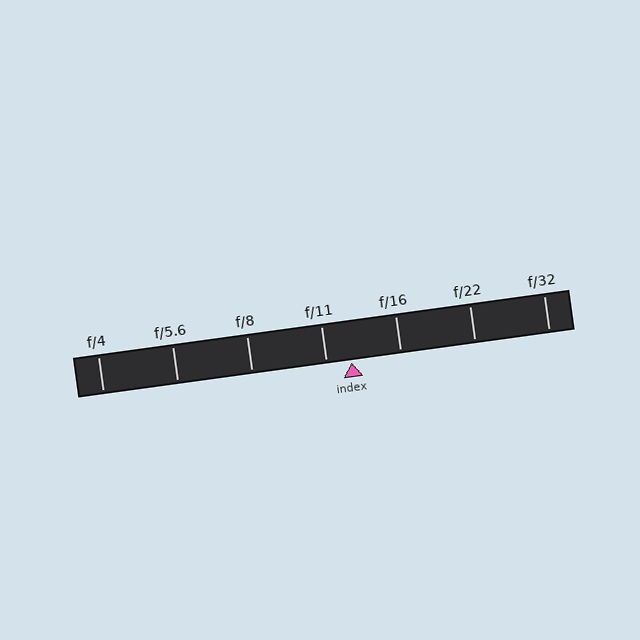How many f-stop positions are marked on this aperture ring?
There are 7 f-stop positions marked.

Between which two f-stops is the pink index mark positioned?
The index mark is between f/11 and f/16.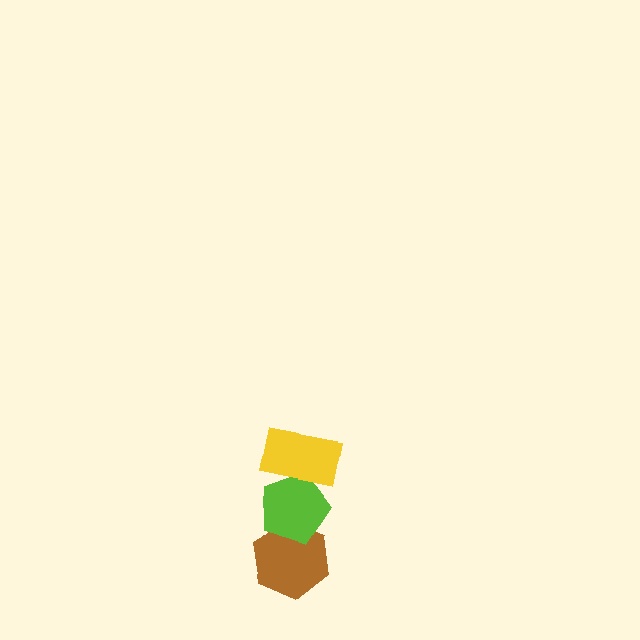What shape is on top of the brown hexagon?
The lime pentagon is on top of the brown hexagon.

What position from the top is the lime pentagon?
The lime pentagon is 2nd from the top.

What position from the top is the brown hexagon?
The brown hexagon is 3rd from the top.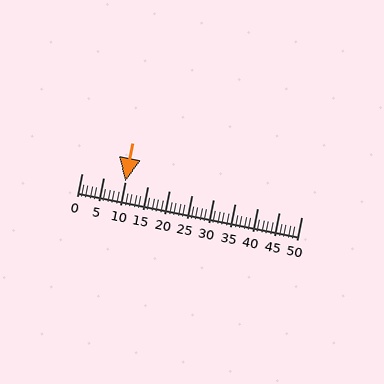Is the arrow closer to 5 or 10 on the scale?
The arrow is closer to 10.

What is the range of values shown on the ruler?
The ruler shows values from 0 to 50.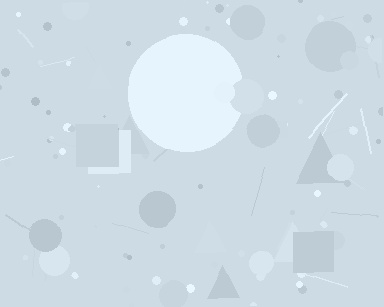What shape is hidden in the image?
A circle is hidden in the image.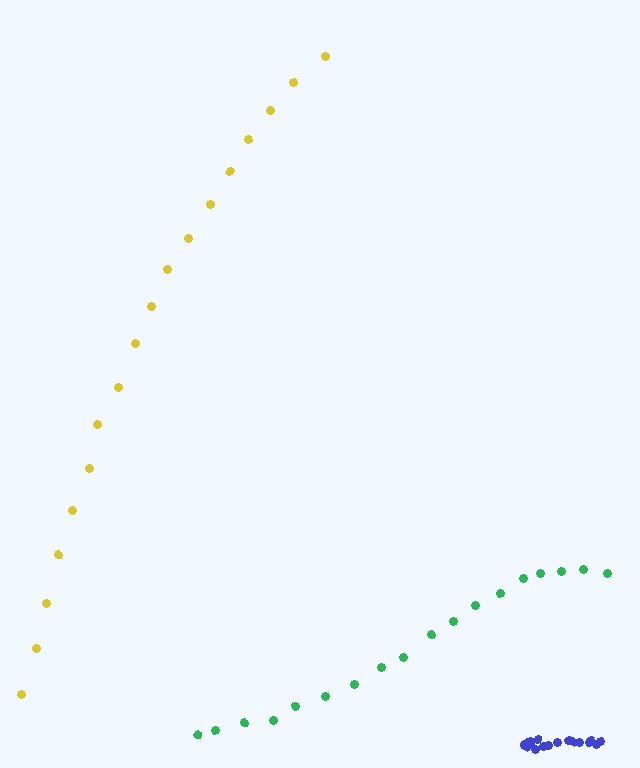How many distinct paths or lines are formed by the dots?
There are 3 distinct paths.